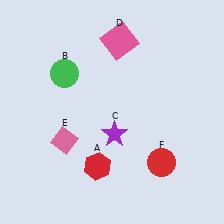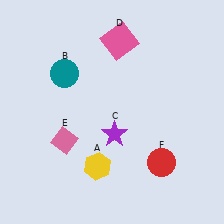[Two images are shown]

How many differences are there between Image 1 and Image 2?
There are 2 differences between the two images.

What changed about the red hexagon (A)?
In Image 1, A is red. In Image 2, it changed to yellow.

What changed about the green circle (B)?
In Image 1, B is green. In Image 2, it changed to teal.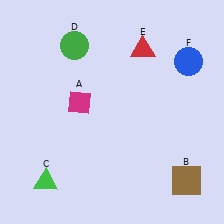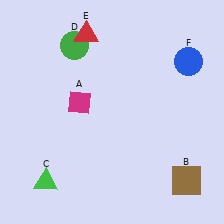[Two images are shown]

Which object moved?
The red triangle (E) moved left.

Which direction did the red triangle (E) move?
The red triangle (E) moved left.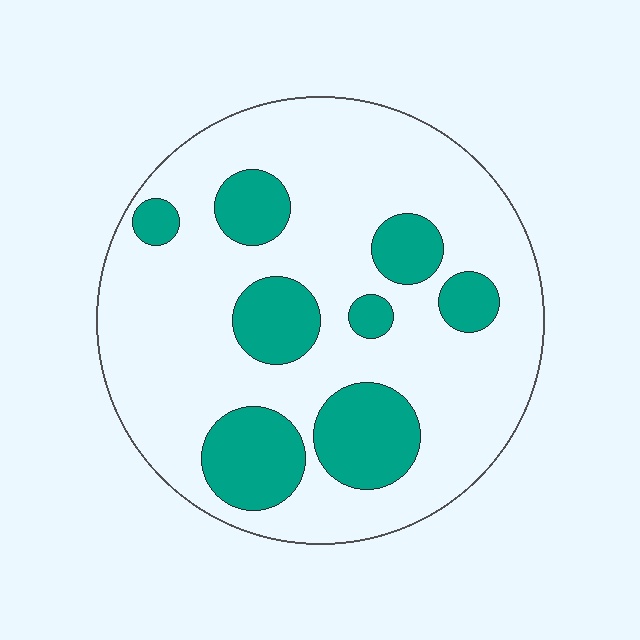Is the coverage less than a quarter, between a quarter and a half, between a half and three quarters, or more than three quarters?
Less than a quarter.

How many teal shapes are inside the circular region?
8.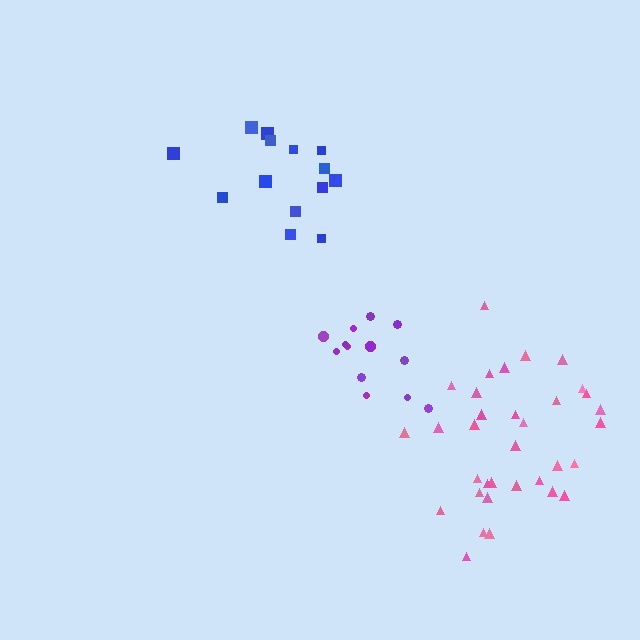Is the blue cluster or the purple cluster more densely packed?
Purple.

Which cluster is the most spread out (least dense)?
Pink.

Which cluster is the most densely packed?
Purple.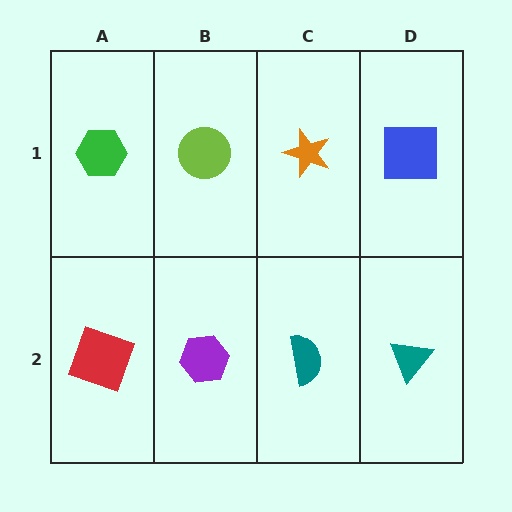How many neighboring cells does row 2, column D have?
2.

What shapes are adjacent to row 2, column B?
A lime circle (row 1, column B), a red square (row 2, column A), a teal semicircle (row 2, column C).